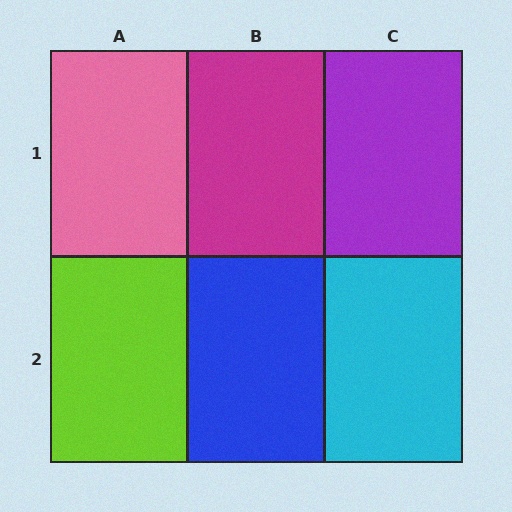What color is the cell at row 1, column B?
Magenta.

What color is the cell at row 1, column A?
Pink.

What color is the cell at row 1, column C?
Purple.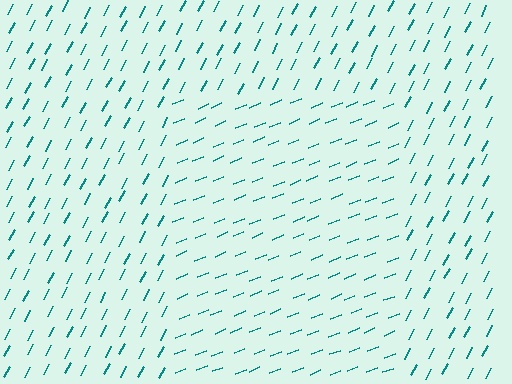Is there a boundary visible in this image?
Yes, there is a texture boundary formed by a change in line orientation.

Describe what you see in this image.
The image is filled with small teal line segments. A rectangle region in the image has lines oriented differently from the surrounding lines, creating a visible texture boundary.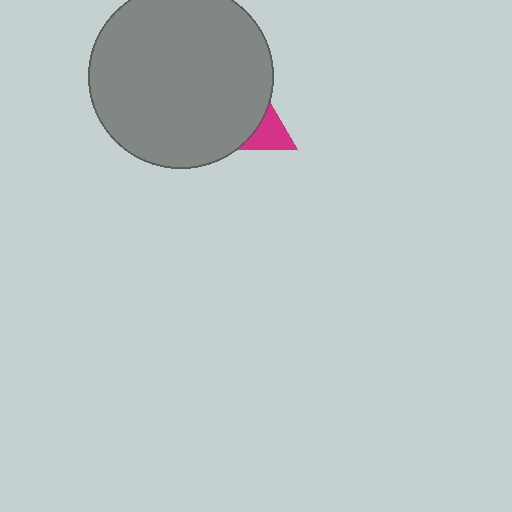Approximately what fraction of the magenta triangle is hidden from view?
Roughly 65% of the magenta triangle is hidden behind the gray circle.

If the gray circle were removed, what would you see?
You would see the complete magenta triangle.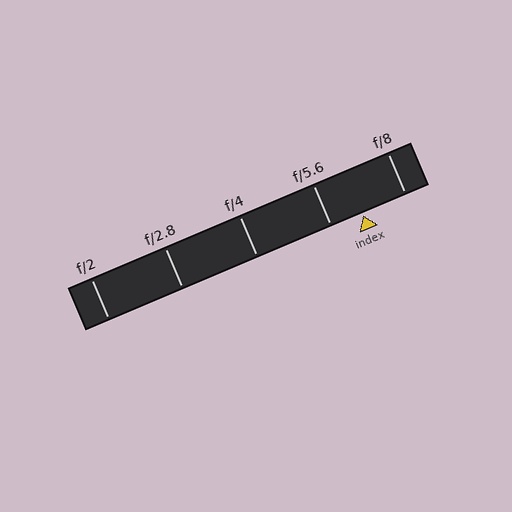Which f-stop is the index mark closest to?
The index mark is closest to f/5.6.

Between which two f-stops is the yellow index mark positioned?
The index mark is between f/5.6 and f/8.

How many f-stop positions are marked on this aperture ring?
There are 5 f-stop positions marked.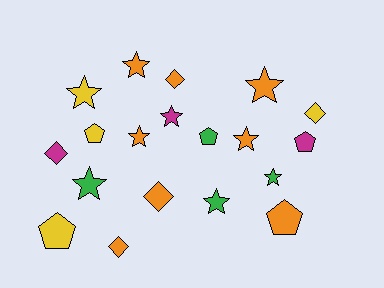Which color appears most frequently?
Orange, with 8 objects.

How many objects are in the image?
There are 19 objects.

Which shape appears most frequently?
Star, with 9 objects.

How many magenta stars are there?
There is 1 magenta star.